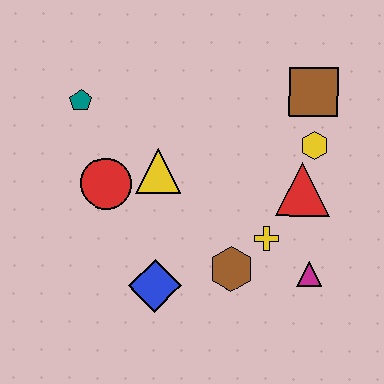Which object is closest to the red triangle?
The yellow hexagon is closest to the red triangle.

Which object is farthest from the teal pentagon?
The magenta triangle is farthest from the teal pentagon.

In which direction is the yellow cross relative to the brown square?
The yellow cross is below the brown square.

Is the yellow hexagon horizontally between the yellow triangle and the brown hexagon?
No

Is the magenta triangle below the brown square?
Yes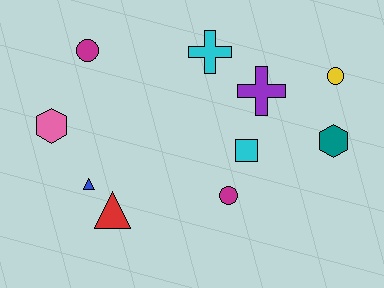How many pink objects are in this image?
There is 1 pink object.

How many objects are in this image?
There are 10 objects.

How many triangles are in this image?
There are 2 triangles.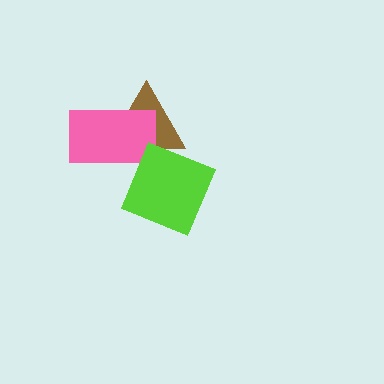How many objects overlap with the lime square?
1 object overlaps with the lime square.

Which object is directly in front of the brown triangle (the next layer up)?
The pink rectangle is directly in front of the brown triangle.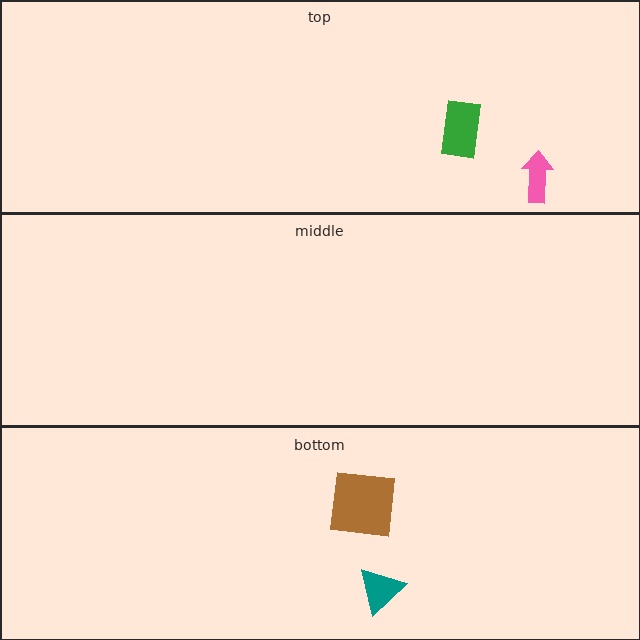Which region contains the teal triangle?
The bottom region.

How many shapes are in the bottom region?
2.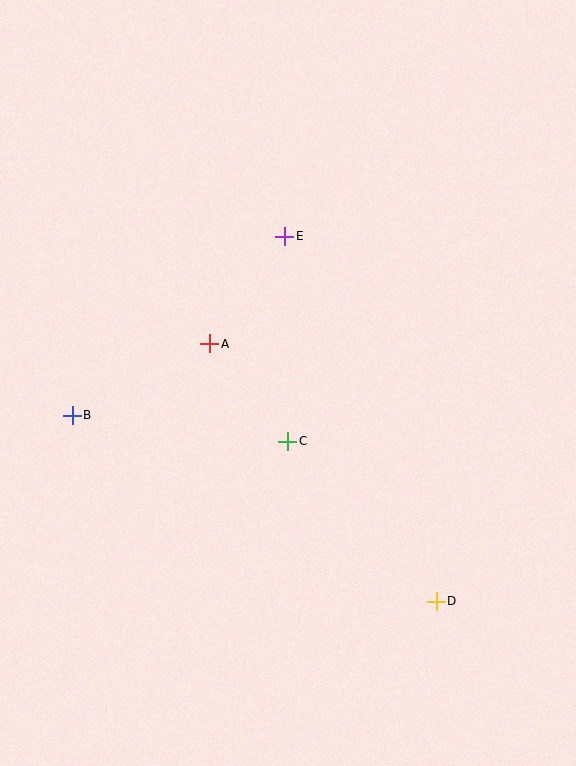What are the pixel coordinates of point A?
Point A is at (210, 344).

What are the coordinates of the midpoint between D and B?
The midpoint between D and B is at (254, 508).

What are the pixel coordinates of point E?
Point E is at (285, 236).